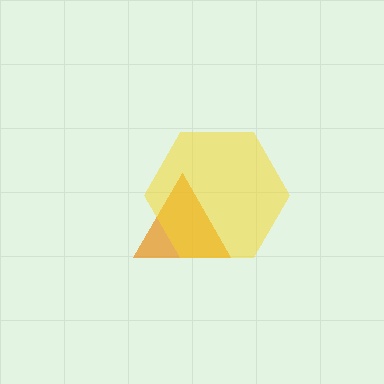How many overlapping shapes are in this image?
There are 2 overlapping shapes in the image.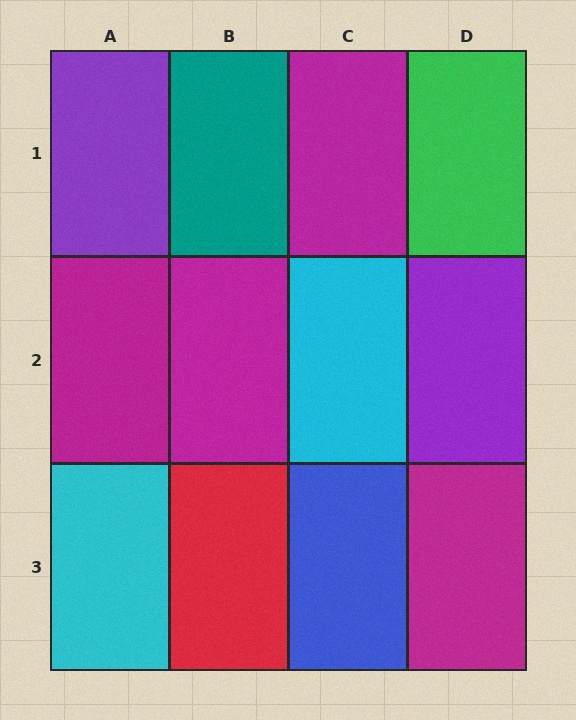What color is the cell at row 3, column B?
Red.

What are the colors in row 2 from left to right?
Magenta, magenta, cyan, purple.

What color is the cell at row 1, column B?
Teal.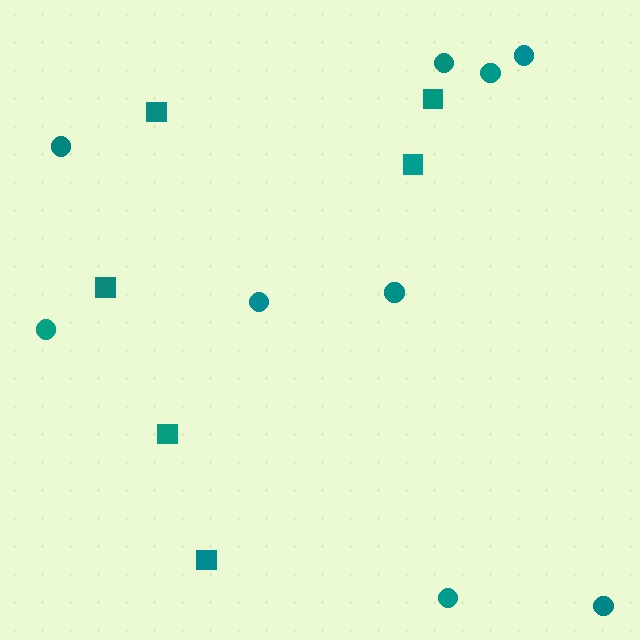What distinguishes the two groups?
There are 2 groups: one group of squares (6) and one group of circles (9).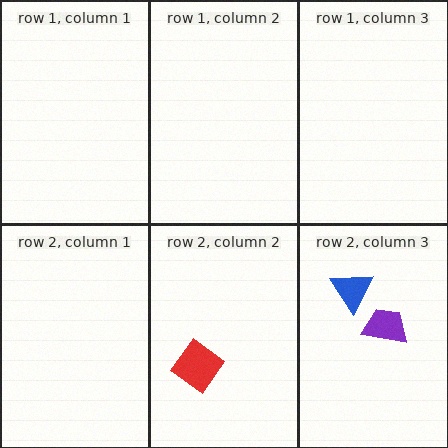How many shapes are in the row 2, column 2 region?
1.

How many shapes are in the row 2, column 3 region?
2.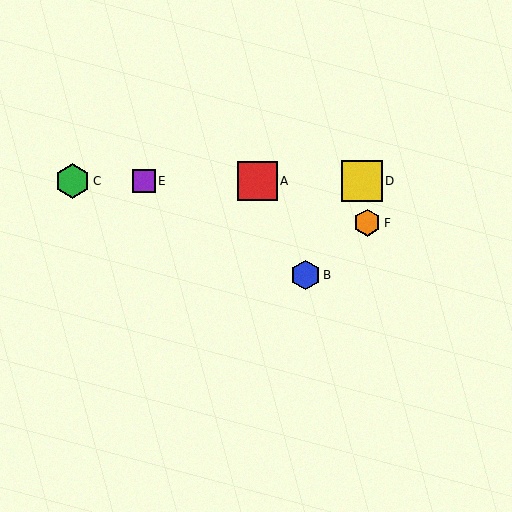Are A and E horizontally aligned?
Yes, both are at y≈181.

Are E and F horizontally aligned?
No, E is at y≈181 and F is at y≈223.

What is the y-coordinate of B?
Object B is at y≈275.